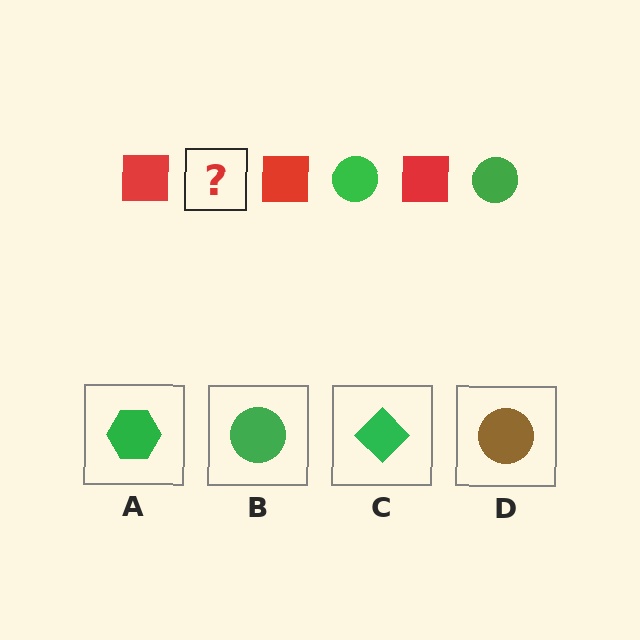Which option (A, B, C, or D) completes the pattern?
B.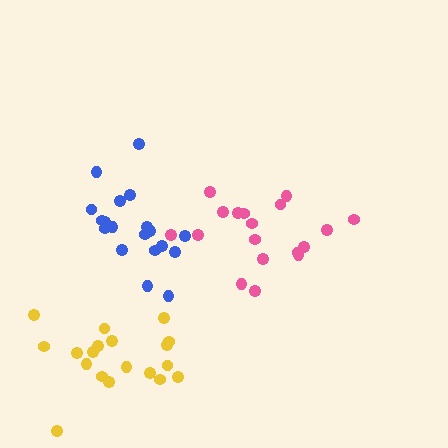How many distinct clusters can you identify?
There are 3 distinct clusters.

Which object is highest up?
The blue cluster is topmost.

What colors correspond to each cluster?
The clusters are colored: blue, pink, yellow.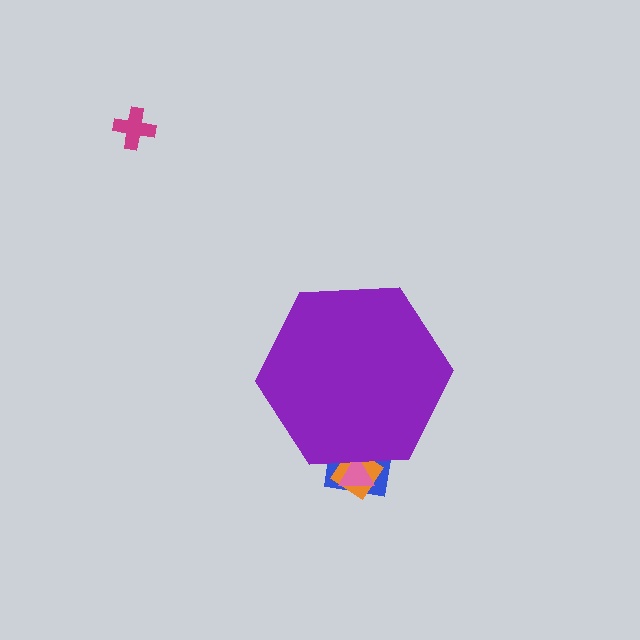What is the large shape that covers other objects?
A purple hexagon.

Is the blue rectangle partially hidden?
Yes, the blue rectangle is partially hidden behind the purple hexagon.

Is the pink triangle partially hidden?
Yes, the pink triangle is partially hidden behind the purple hexagon.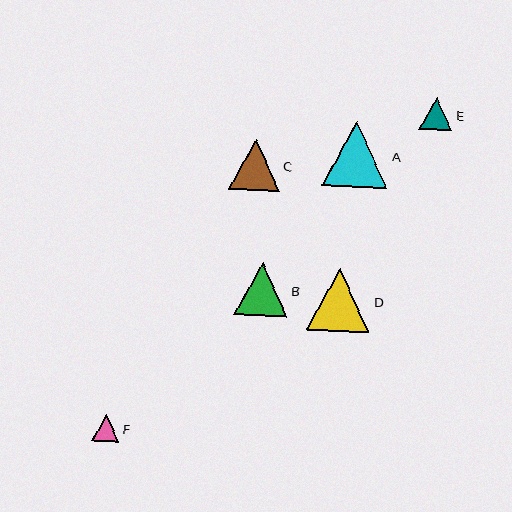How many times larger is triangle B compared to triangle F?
Triangle B is approximately 2.0 times the size of triangle F.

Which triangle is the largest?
Triangle A is the largest with a size of approximately 65 pixels.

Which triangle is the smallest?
Triangle F is the smallest with a size of approximately 27 pixels.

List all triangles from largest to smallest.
From largest to smallest: A, D, B, C, E, F.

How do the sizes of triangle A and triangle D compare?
Triangle A and triangle D are approximately the same size.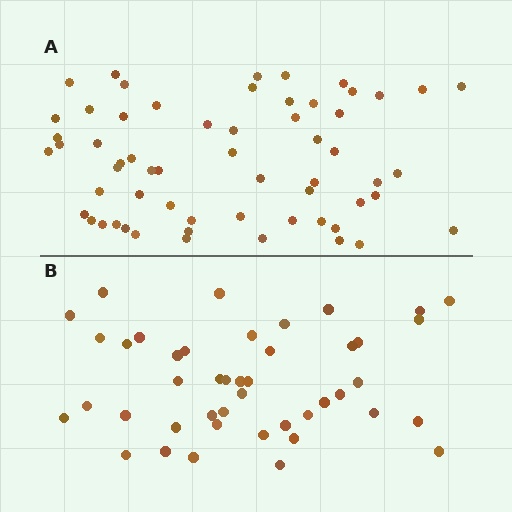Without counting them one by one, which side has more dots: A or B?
Region A (the top region) has more dots.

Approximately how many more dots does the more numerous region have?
Region A has approximately 15 more dots than region B.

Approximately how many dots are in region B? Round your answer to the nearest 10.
About 40 dots. (The exact count is 44, which rounds to 40.)